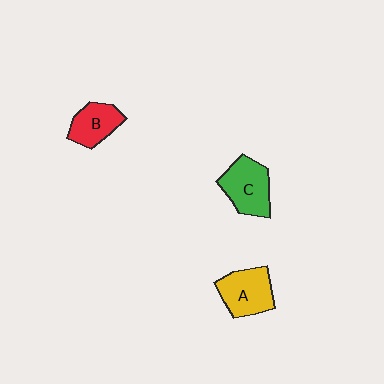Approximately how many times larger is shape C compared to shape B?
Approximately 1.3 times.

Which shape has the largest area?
Shape C (green).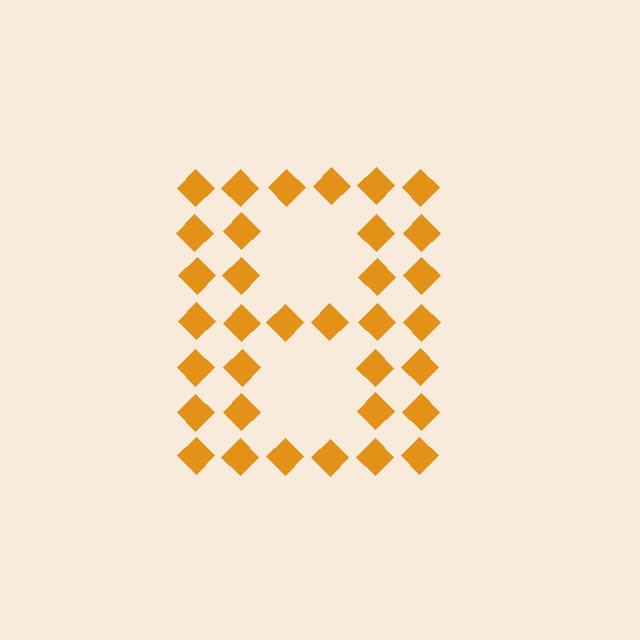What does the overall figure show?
The overall figure shows the letter B.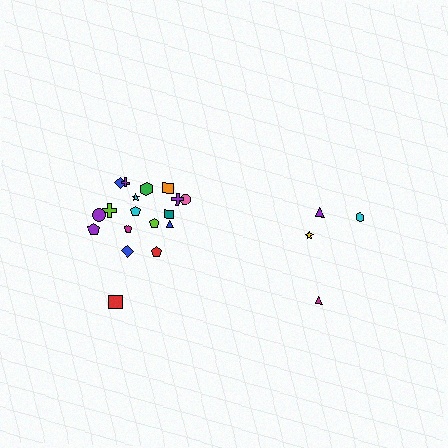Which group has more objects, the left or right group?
The left group.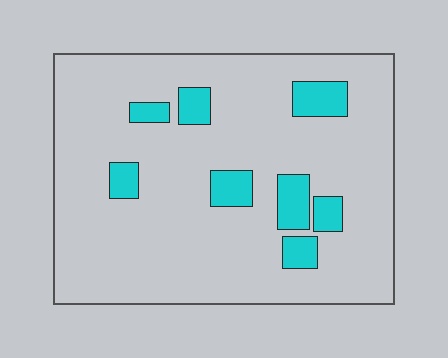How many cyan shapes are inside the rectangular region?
8.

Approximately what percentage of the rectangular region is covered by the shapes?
Approximately 15%.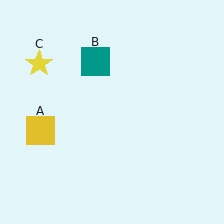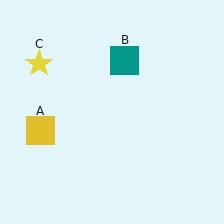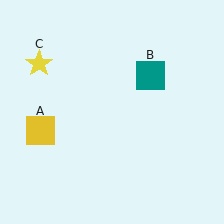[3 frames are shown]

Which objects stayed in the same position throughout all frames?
Yellow square (object A) and yellow star (object C) remained stationary.